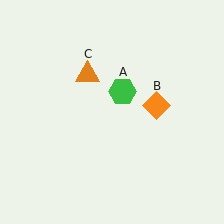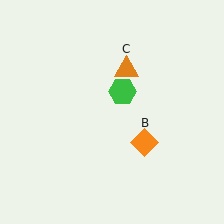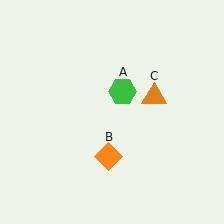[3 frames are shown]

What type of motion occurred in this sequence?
The orange diamond (object B), orange triangle (object C) rotated clockwise around the center of the scene.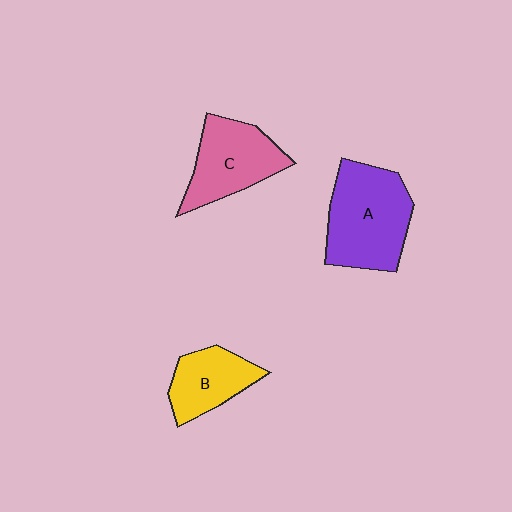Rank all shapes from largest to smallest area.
From largest to smallest: A (purple), C (pink), B (yellow).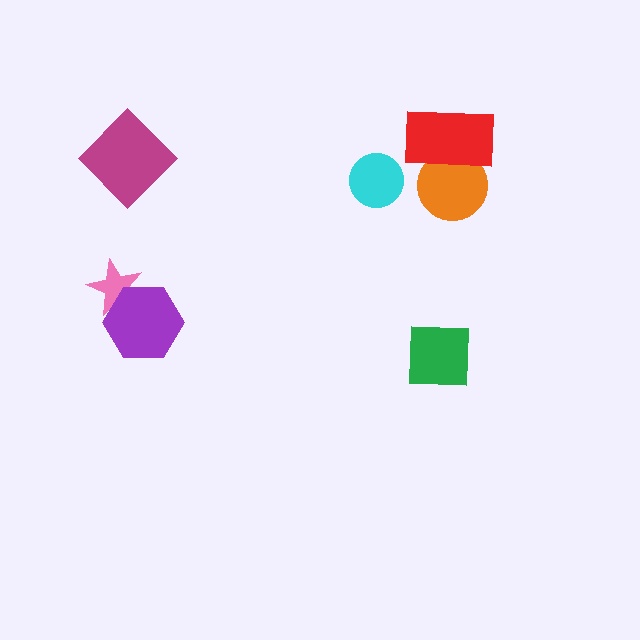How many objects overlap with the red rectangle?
1 object overlaps with the red rectangle.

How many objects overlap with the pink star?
1 object overlaps with the pink star.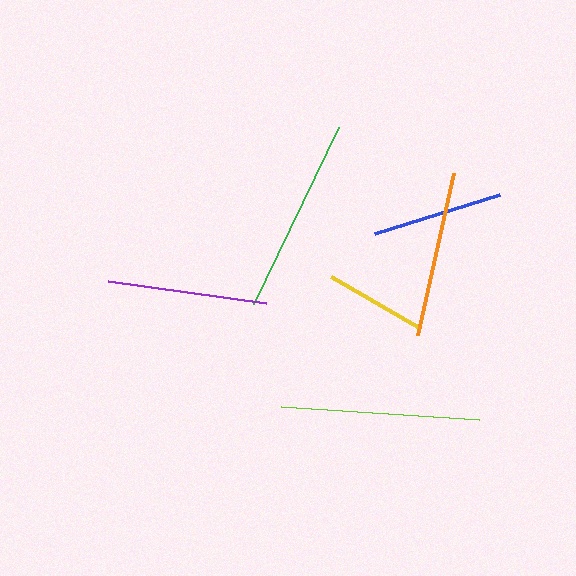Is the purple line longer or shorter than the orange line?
The orange line is longer than the purple line.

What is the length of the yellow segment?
The yellow segment is approximately 101 pixels long.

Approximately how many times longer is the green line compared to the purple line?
The green line is approximately 1.2 times the length of the purple line.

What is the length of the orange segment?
The orange segment is approximately 166 pixels long.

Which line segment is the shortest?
The yellow line is the shortest at approximately 101 pixels.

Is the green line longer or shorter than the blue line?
The green line is longer than the blue line.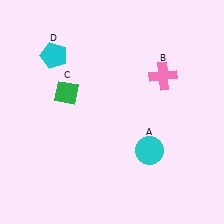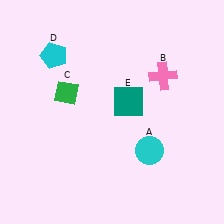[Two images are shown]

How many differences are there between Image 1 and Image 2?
There is 1 difference between the two images.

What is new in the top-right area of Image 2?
A teal square (E) was added in the top-right area of Image 2.